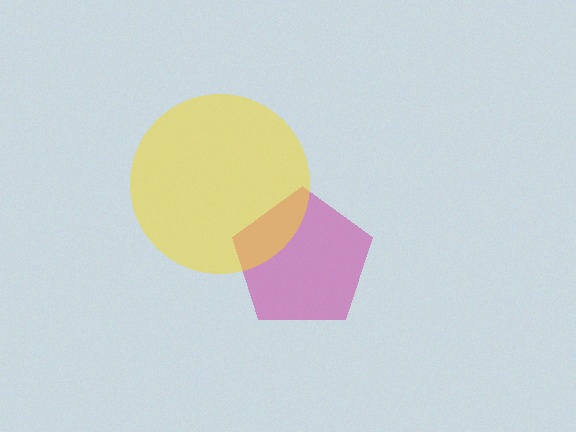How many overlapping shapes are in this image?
There are 2 overlapping shapes in the image.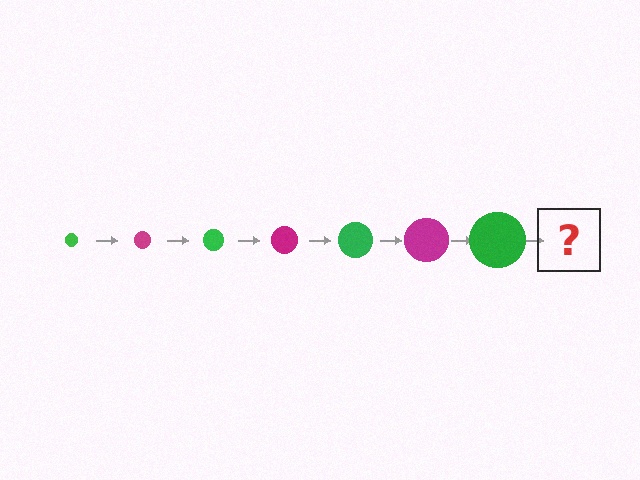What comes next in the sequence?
The next element should be a magenta circle, larger than the previous one.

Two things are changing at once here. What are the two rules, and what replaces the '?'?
The two rules are that the circle grows larger each step and the color cycles through green and magenta. The '?' should be a magenta circle, larger than the previous one.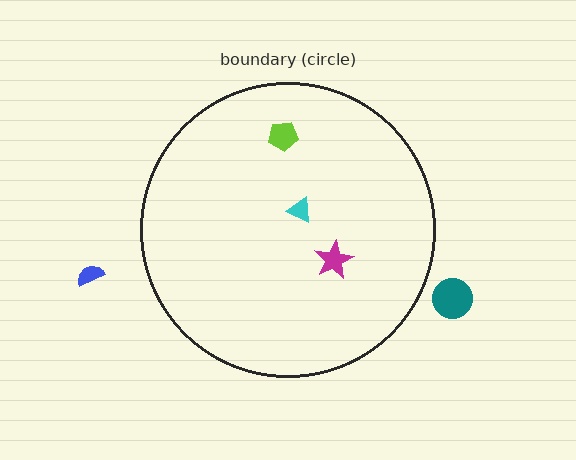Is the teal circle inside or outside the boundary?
Outside.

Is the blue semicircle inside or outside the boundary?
Outside.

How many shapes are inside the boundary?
3 inside, 2 outside.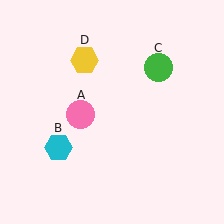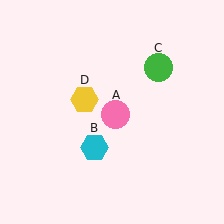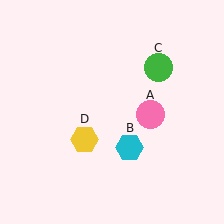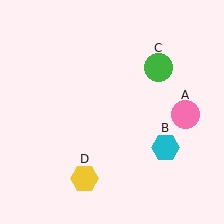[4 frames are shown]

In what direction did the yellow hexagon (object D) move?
The yellow hexagon (object D) moved down.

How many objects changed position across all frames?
3 objects changed position: pink circle (object A), cyan hexagon (object B), yellow hexagon (object D).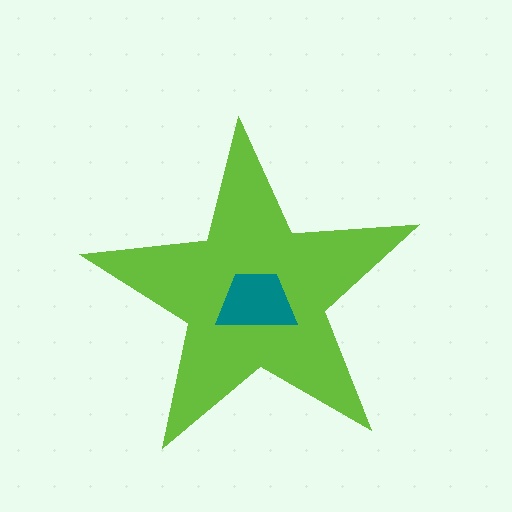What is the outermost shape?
The lime star.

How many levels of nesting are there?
2.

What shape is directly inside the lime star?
The teal trapezoid.